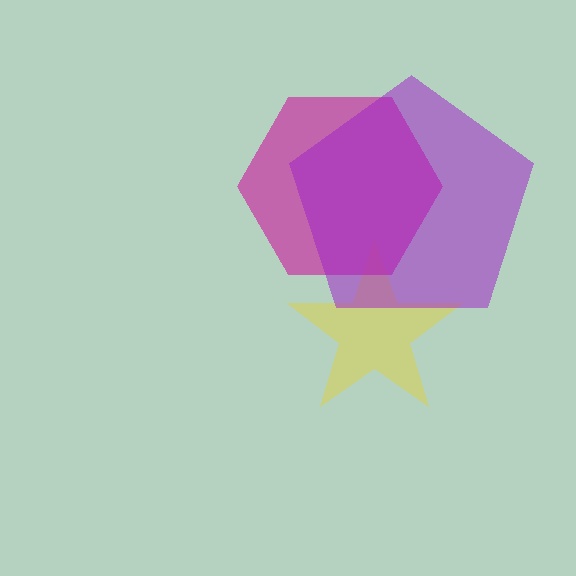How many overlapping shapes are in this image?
There are 3 overlapping shapes in the image.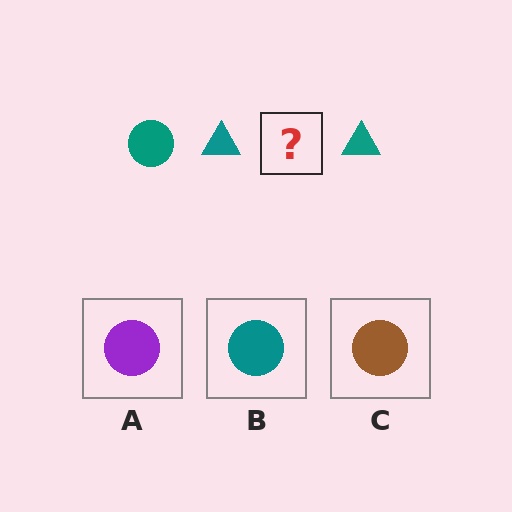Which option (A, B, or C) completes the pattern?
B.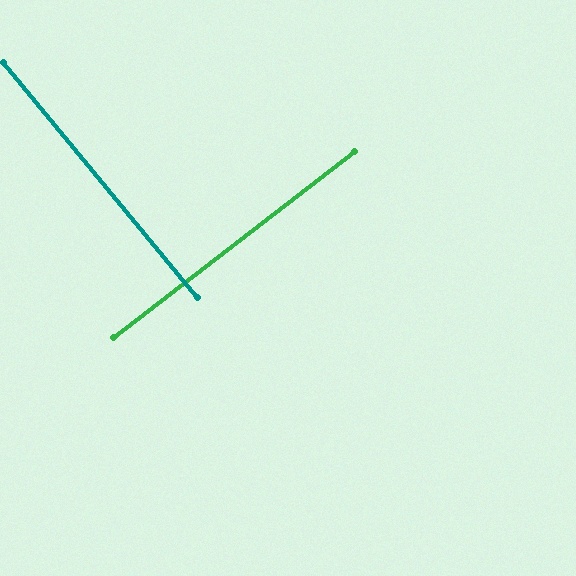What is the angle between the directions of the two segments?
Approximately 88 degrees.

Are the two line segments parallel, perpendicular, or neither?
Perpendicular — they meet at approximately 88°.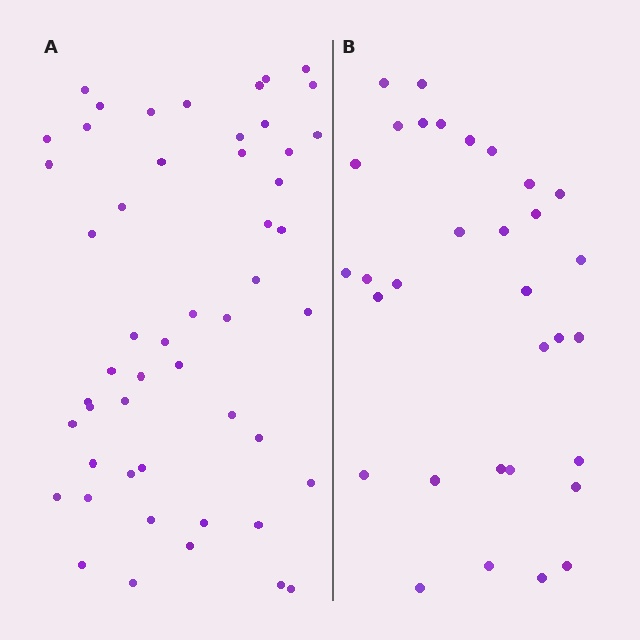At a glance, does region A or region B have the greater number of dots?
Region A (the left region) has more dots.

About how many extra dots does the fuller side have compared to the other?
Region A has approximately 20 more dots than region B.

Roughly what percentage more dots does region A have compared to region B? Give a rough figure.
About 60% more.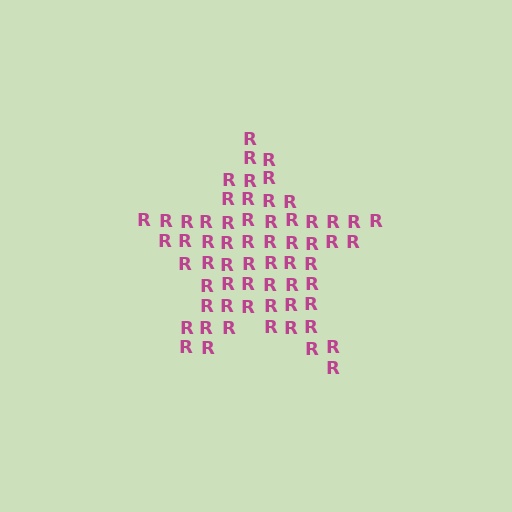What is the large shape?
The large shape is a star.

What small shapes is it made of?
It is made of small letter R's.